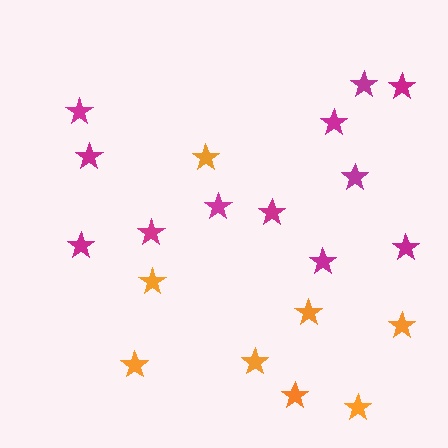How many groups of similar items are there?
There are 2 groups: one group of magenta stars (12) and one group of orange stars (8).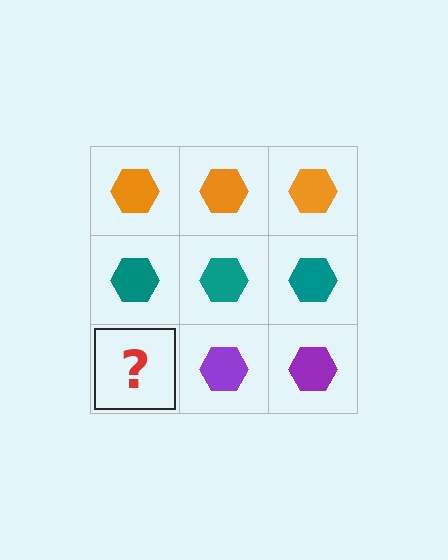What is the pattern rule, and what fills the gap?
The rule is that each row has a consistent color. The gap should be filled with a purple hexagon.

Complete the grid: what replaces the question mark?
The question mark should be replaced with a purple hexagon.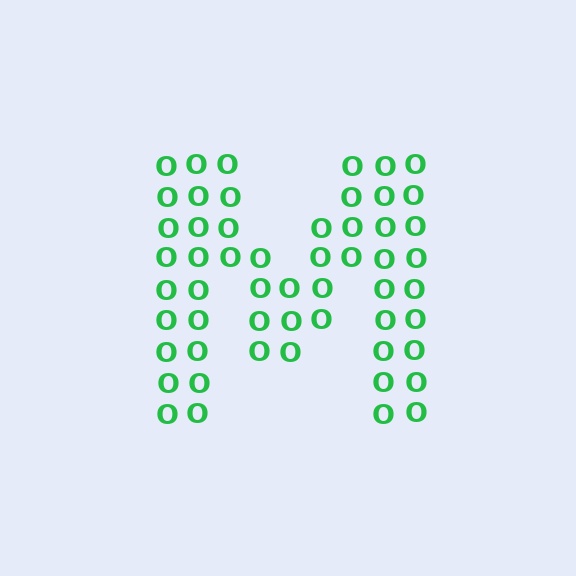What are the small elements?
The small elements are letter O's.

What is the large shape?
The large shape is the letter M.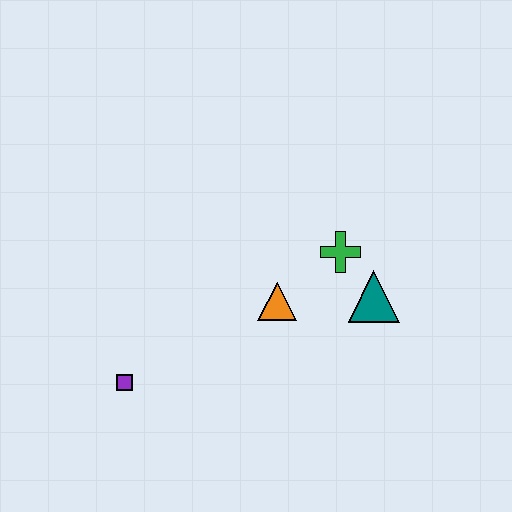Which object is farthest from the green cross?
The purple square is farthest from the green cross.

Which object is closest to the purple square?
The orange triangle is closest to the purple square.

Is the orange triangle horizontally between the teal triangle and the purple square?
Yes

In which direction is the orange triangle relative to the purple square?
The orange triangle is to the right of the purple square.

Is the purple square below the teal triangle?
Yes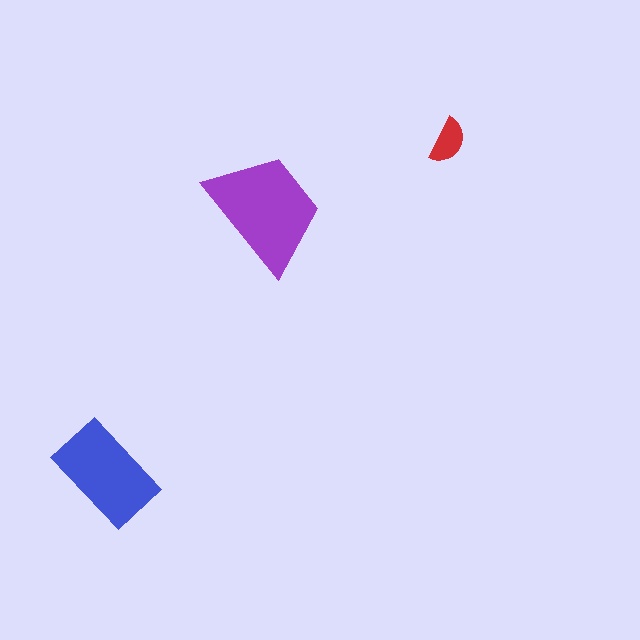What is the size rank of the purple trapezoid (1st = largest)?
1st.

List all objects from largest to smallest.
The purple trapezoid, the blue rectangle, the red semicircle.